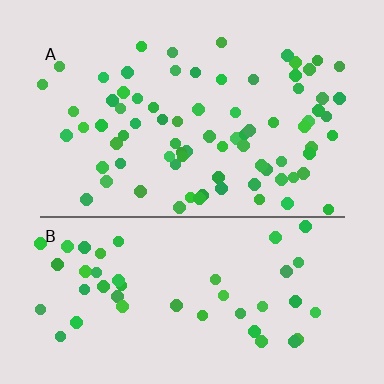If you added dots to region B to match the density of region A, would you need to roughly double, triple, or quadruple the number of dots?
Approximately double.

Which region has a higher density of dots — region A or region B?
A (the top).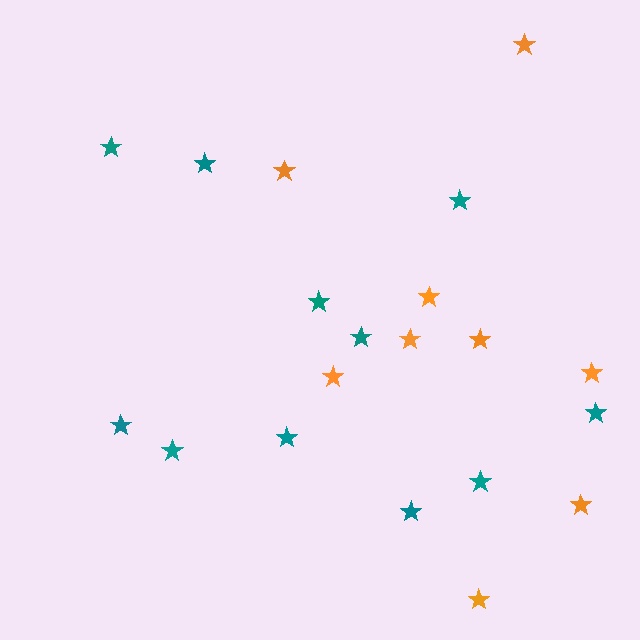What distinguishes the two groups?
There are 2 groups: one group of orange stars (9) and one group of teal stars (11).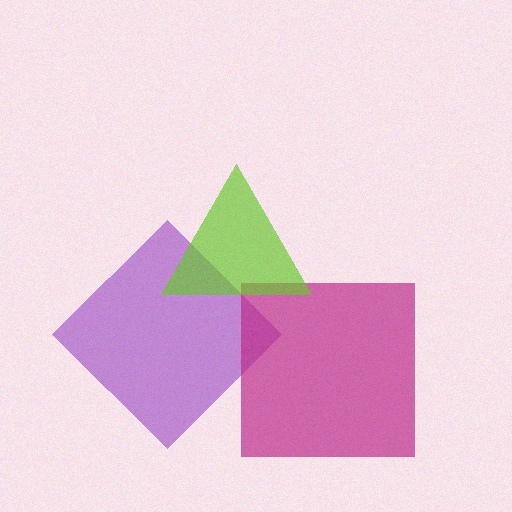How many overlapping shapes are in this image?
There are 3 overlapping shapes in the image.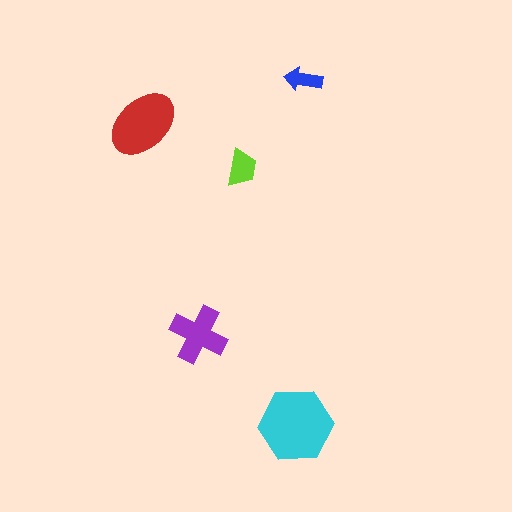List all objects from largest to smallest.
The cyan hexagon, the red ellipse, the purple cross, the lime trapezoid, the blue arrow.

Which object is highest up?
The blue arrow is topmost.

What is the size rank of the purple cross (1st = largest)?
3rd.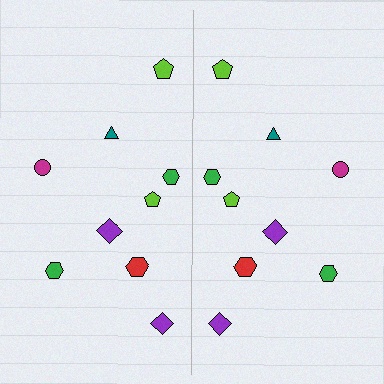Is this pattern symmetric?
Yes, this pattern has bilateral (reflection) symmetry.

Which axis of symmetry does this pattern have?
The pattern has a vertical axis of symmetry running through the center of the image.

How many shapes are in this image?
There are 18 shapes in this image.